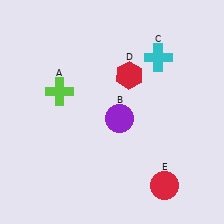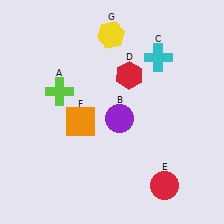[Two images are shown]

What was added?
An orange square (F), a yellow hexagon (G) were added in Image 2.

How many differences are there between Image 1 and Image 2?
There are 2 differences between the two images.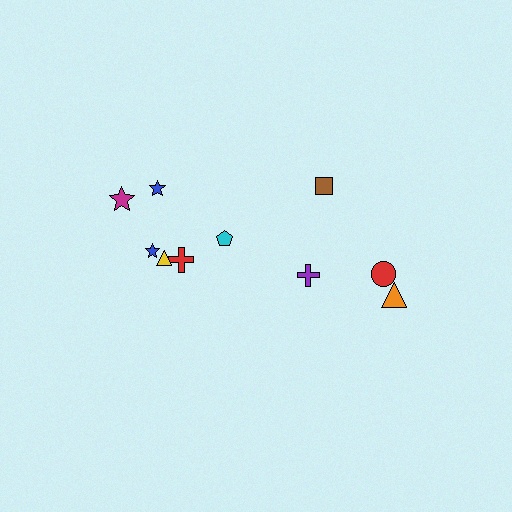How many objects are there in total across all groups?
There are 10 objects.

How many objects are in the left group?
There are 6 objects.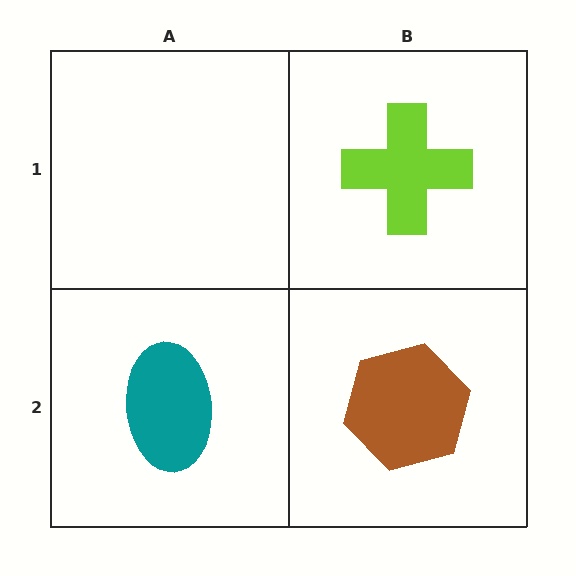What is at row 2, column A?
A teal ellipse.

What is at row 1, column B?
A lime cross.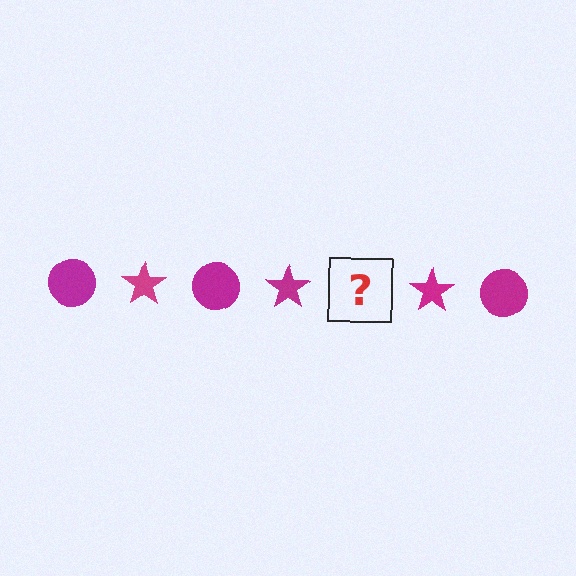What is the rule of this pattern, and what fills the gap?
The rule is that the pattern cycles through circle, star shapes in magenta. The gap should be filled with a magenta circle.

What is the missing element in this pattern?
The missing element is a magenta circle.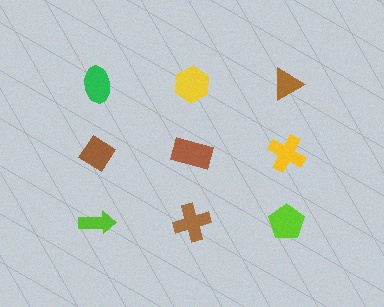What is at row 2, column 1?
A brown diamond.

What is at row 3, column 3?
A lime pentagon.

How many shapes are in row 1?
3 shapes.